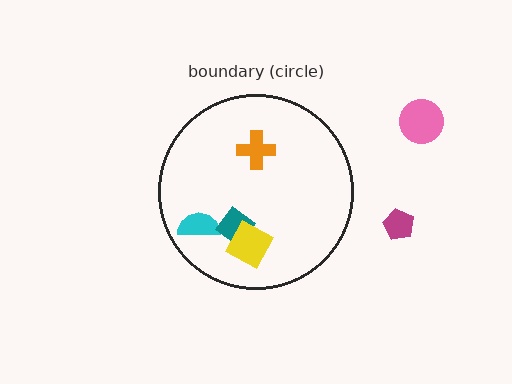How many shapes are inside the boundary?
4 inside, 2 outside.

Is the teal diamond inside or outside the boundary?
Inside.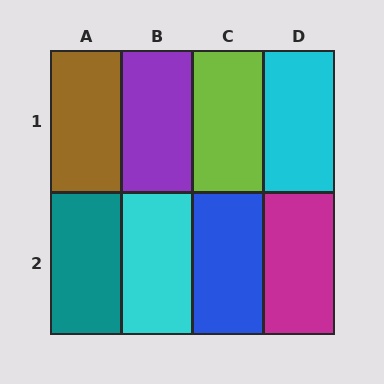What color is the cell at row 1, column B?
Purple.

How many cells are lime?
1 cell is lime.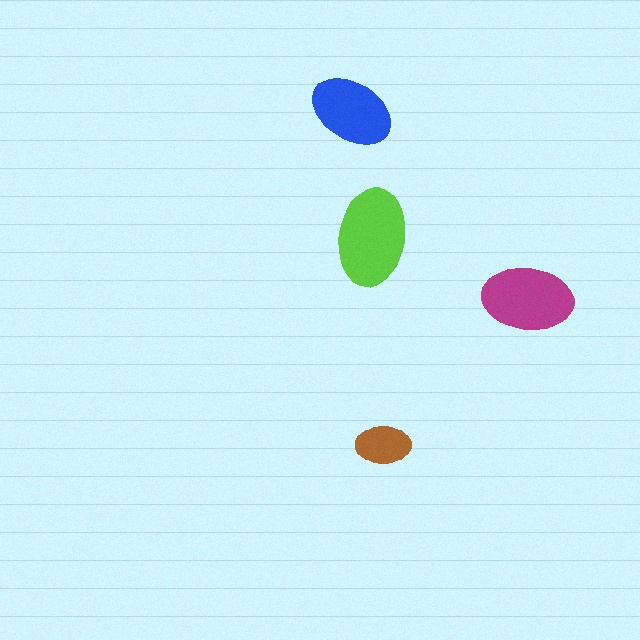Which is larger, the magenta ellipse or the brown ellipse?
The magenta one.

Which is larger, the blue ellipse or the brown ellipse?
The blue one.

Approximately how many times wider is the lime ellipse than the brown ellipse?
About 2 times wider.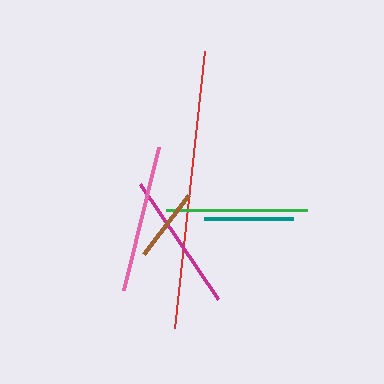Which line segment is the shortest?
The brown line is the shortest at approximately 74 pixels.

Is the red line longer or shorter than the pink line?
The red line is longer than the pink line.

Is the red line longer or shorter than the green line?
The red line is longer than the green line.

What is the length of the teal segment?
The teal segment is approximately 89 pixels long.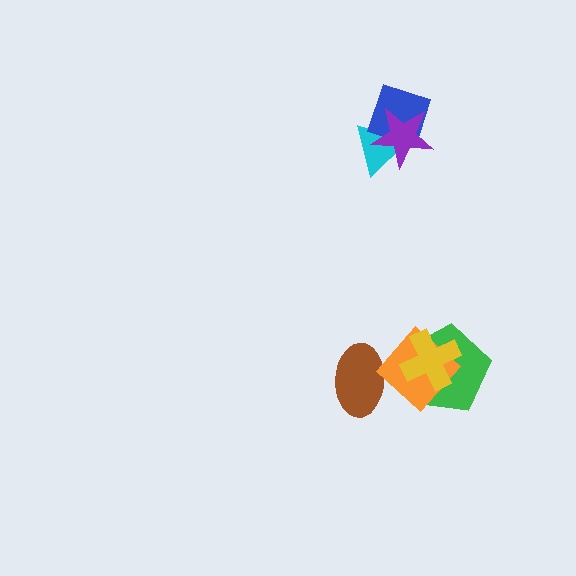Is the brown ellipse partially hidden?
Yes, it is partially covered by another shape.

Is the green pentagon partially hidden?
Yes, it is partially covered by another shape.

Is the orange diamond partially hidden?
Yes, it is partially covered by another shape.